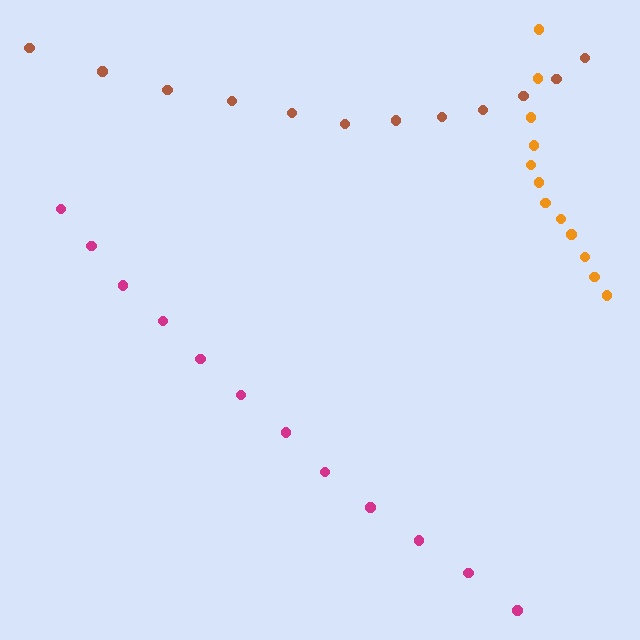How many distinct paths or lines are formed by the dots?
There are 3 distinct paths.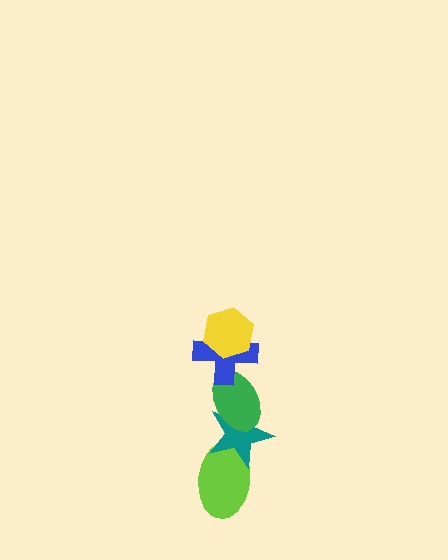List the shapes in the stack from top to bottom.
From top to bottom: the yellow hexagon, the blue cross, the green ellipse, the teal star, the lime ellipse.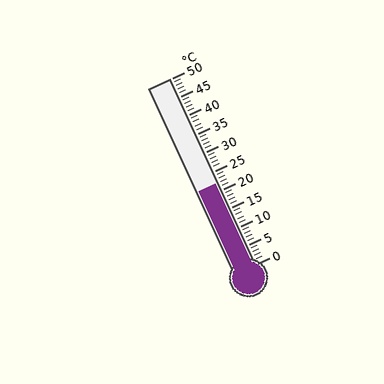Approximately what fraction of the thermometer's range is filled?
The thermometer is filled to approximately 45% of its range.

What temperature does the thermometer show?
The thermometer shows approximately 22°C.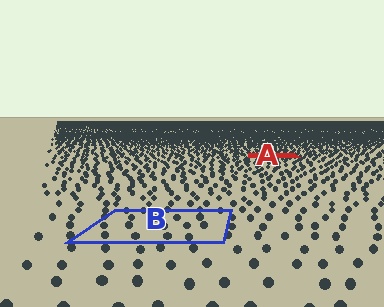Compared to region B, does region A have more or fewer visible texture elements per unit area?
Region A has more texture elements per unit area — they are packed more densely because it is farther away.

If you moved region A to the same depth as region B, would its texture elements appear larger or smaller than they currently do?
They would appear larger. At a closer depth, the same texture elements are projected at a bigger on-screen size.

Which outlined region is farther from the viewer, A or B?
Region A is farther from the viewer — the texture elements inside it appear smaller and more densely packed.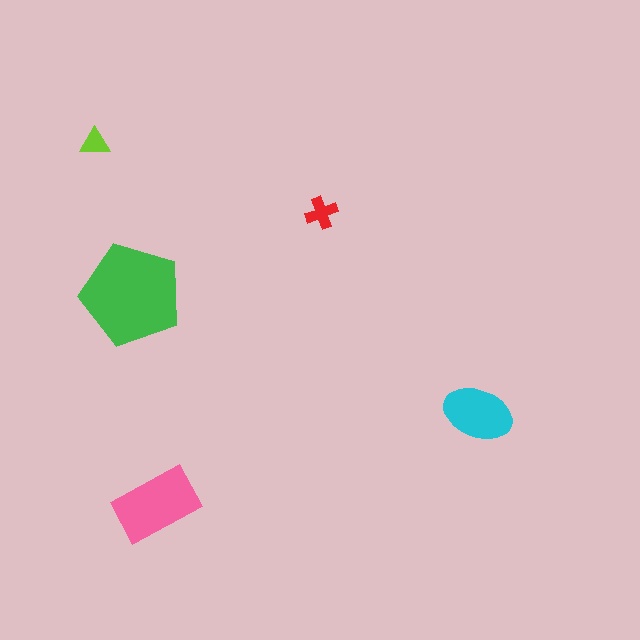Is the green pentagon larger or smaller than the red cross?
Larger.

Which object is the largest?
The green pentagon.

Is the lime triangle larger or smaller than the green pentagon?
Smaller.